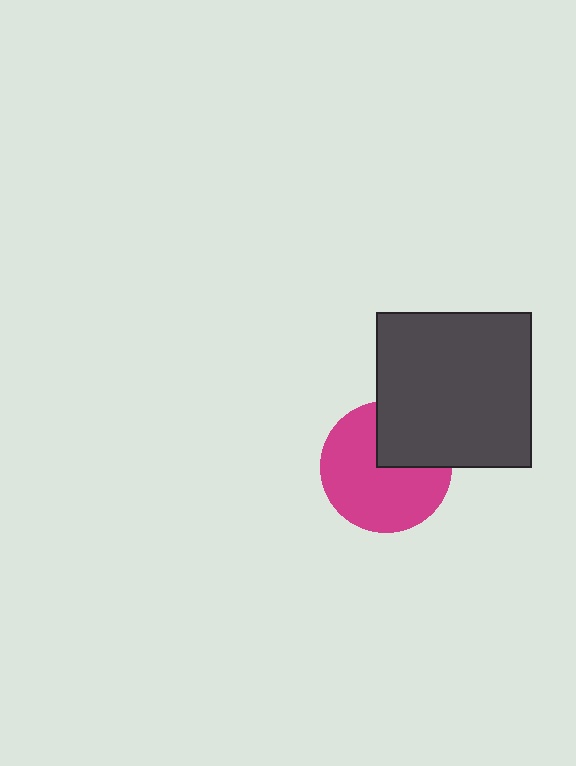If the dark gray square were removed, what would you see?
You would see the complete magenta circle.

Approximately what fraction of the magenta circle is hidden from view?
Roughly 30% of the magenta circle is hidden behind the dark gray square.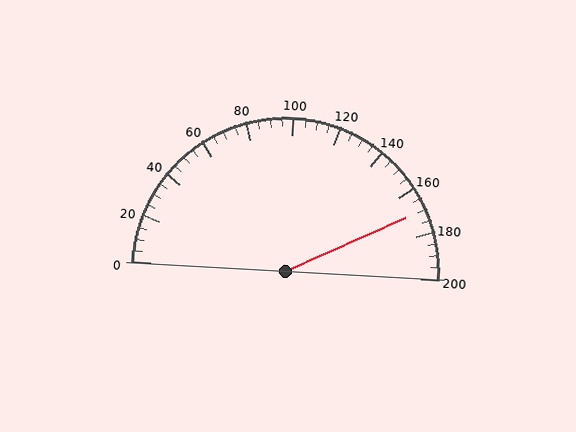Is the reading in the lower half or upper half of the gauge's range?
The reading is in the upper half of the range (0 to 200).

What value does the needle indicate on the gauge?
The needle indicates approximately 170.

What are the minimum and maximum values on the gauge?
The gauge ranges from 0 to 200.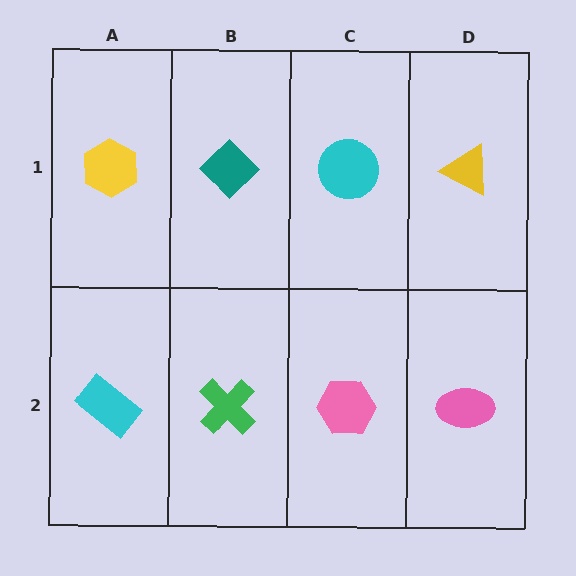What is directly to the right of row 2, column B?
A pink hexagon.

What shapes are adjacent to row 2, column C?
A cyan circle (row 1, column C), a green cross (row 2, column B), a pink ellipse (row 2, column D).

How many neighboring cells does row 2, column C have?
3.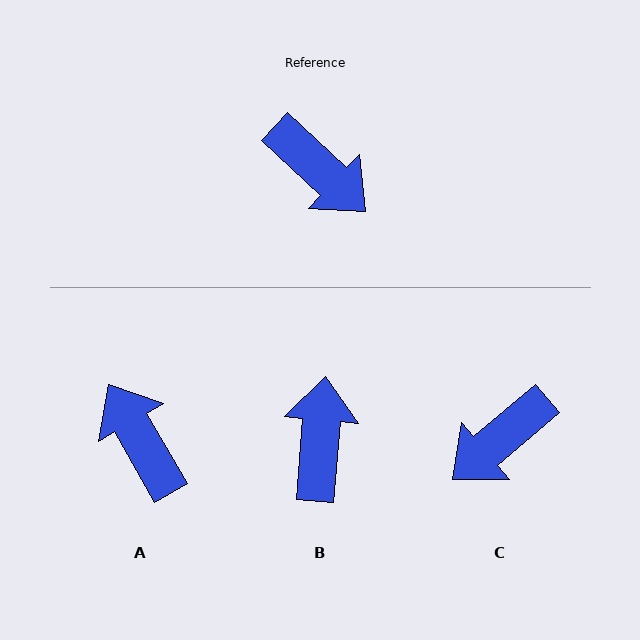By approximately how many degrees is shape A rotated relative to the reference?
Approximately 163 degrees counter-clockwise.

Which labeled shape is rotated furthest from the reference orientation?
A, about 163 degrees away.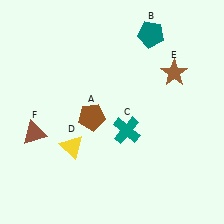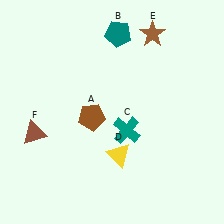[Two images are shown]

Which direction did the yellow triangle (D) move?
The yellow triangle (D) moved right.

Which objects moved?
The objects that moved are: the teal pentagon (B), the yellow triangle (D), the brown star (E).